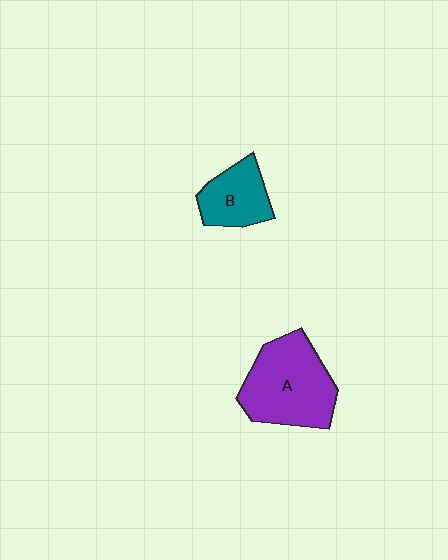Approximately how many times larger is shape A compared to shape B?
Approximately 1.8 times.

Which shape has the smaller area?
Shape B (teal).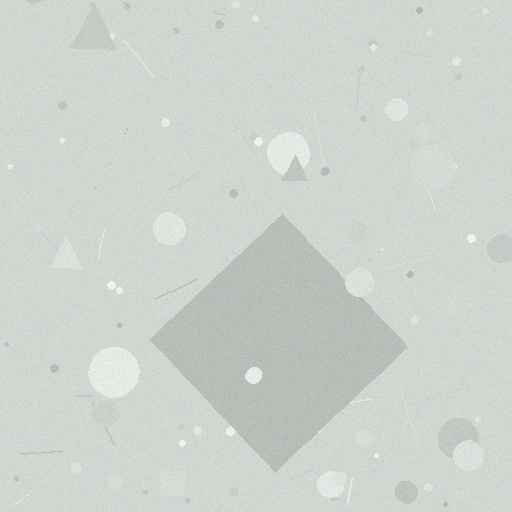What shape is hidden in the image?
A diamond is hidden in the image.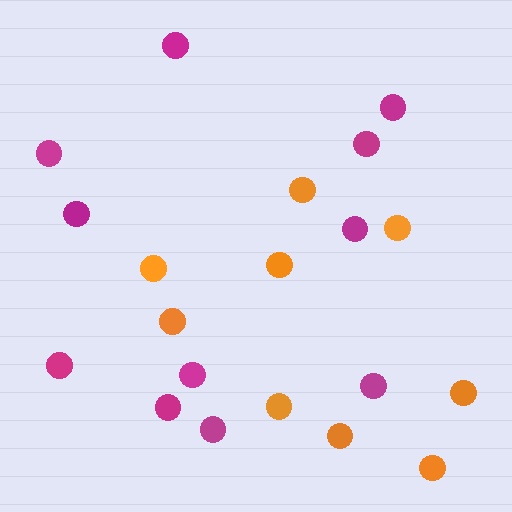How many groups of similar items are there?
There are 2 groups: one group of orange circles (9) and one group of magenta circles (11).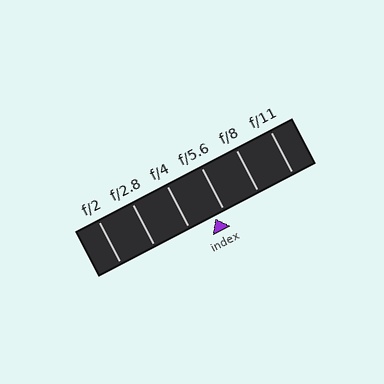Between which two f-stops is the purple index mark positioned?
The index mark is between f/4 and f/5.6.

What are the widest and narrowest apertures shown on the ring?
The widest aperture shown is f/2 and the narrowest is f/11.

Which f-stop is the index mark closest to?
The index mark is closest to f/5.6.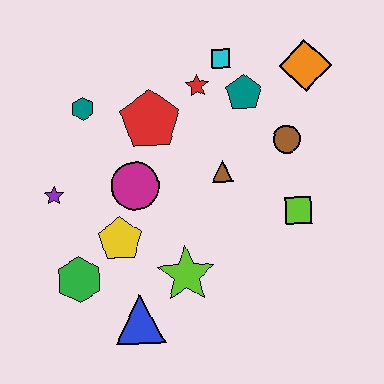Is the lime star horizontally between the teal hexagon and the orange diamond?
Yes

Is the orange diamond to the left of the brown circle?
No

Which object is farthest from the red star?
The blue triangle is farthest from the red star.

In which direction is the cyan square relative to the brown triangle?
The cyan square is above the brown triangle.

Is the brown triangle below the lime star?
No